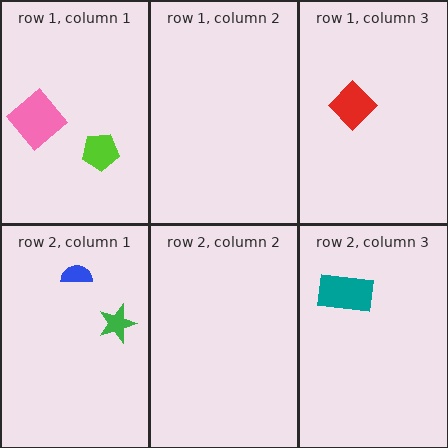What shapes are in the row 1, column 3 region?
The red diamond.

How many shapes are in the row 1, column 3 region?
1.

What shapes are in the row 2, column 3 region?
The teal rectangle.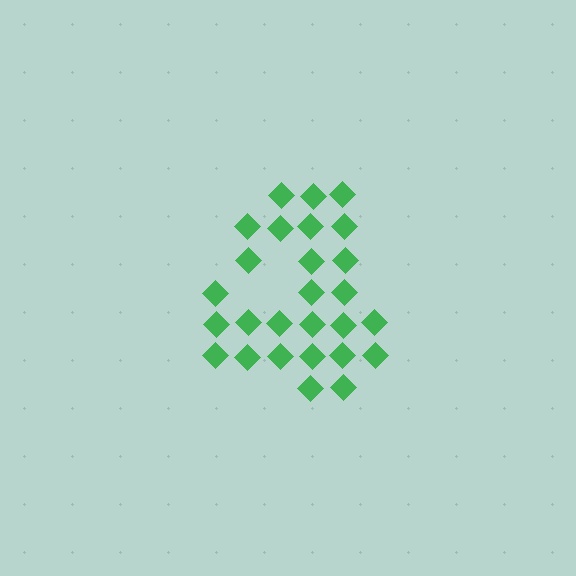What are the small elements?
The small elements are diamonds.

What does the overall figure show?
The overall figure shows the digit 4.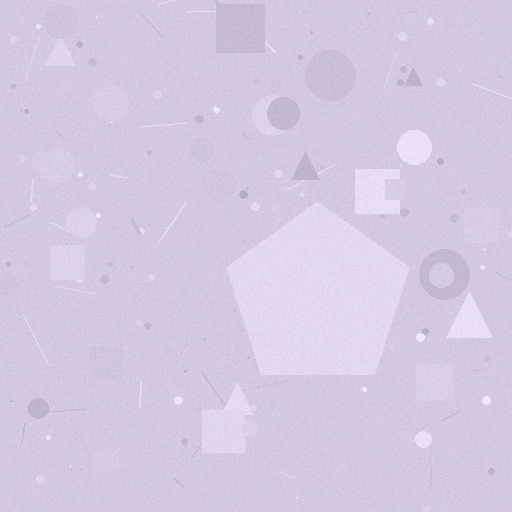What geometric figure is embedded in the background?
A pentagon is embedded in the background.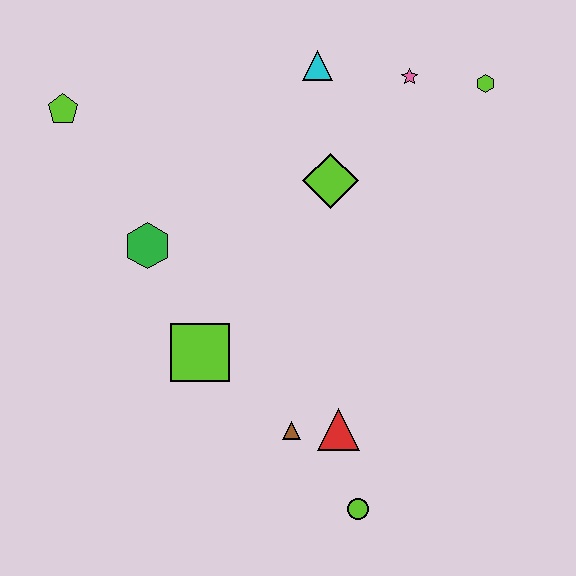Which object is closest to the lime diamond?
The cyan triangle is closest to the lime diamond.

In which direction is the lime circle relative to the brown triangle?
The lime circle is below the brown triangle.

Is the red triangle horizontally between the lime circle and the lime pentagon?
Yes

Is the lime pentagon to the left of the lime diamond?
Yes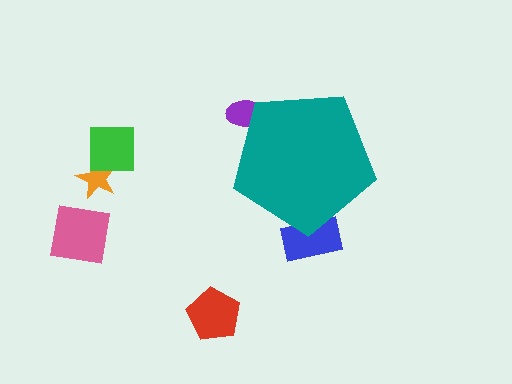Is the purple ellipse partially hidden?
Yes, the purple ellipse is partially hidden behind the teal pentagon.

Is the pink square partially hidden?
No, the pink square is fully visible.